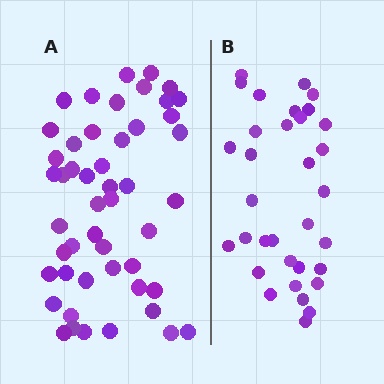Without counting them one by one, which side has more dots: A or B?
Region A (the left region) has more dots.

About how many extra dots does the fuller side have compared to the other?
Region A has approximately 15 more dots than region B.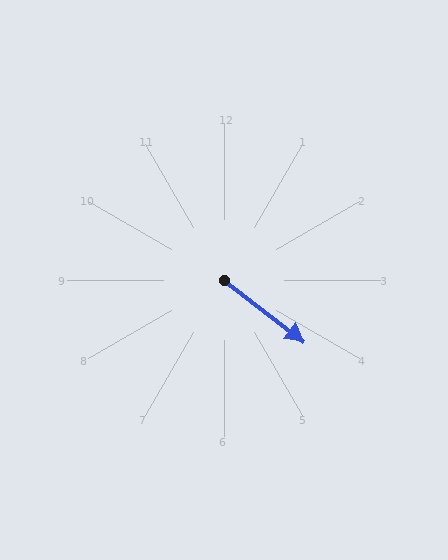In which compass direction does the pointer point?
Southeast.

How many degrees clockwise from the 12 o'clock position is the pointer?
Approximately 128 degrees.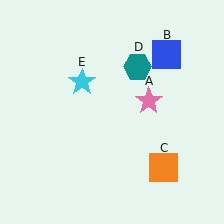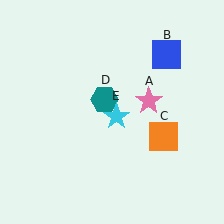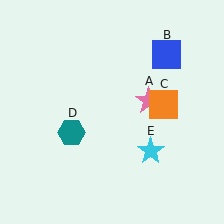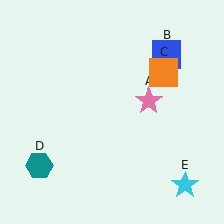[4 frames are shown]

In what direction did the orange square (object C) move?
The orange square (object C) moved up.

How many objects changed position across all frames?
3 objects changed position: orange square (object C), teal hexagon (object D), cyan star (object E).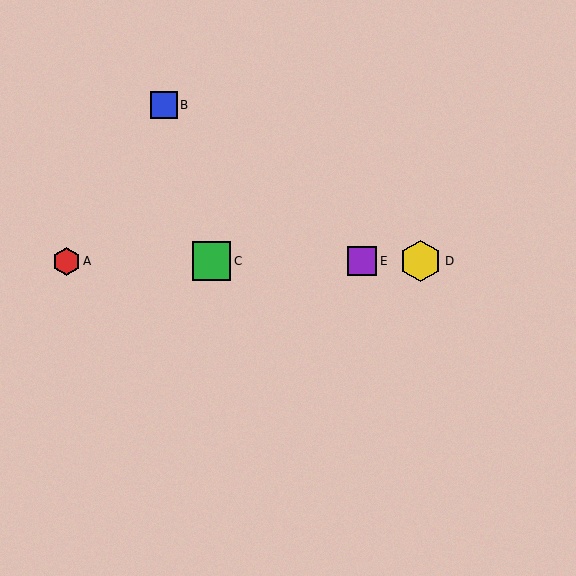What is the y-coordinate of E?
Object E is at y≈261.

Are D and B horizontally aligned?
No, D is at y≈261 and B is at y≈105.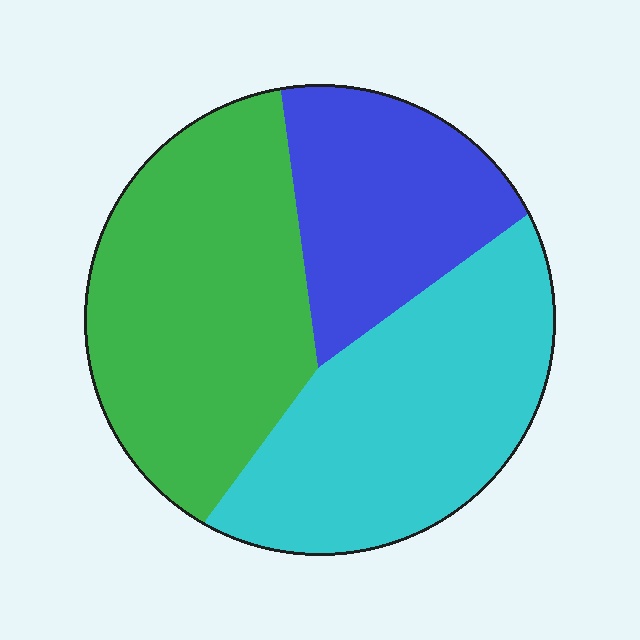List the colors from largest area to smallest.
From largest to smallest: green, cyan, blue.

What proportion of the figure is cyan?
Cyan takes up between a third and a half of the figure.